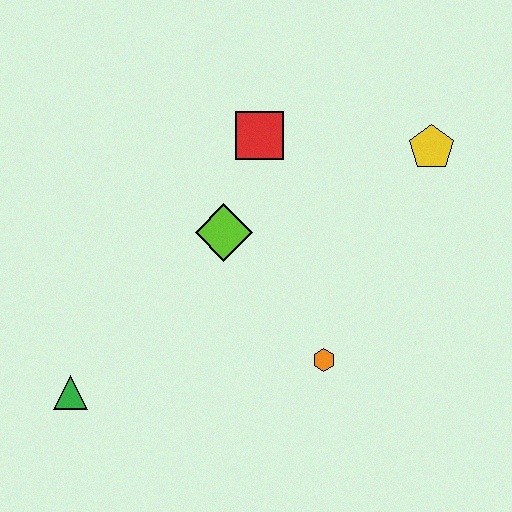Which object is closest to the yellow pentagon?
The red square is closest to the yellow pentagon.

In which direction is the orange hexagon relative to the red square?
The orange hexagon is below the red square.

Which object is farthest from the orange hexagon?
The green triangle is farthest from the orange hexagon.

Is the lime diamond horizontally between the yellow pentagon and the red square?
No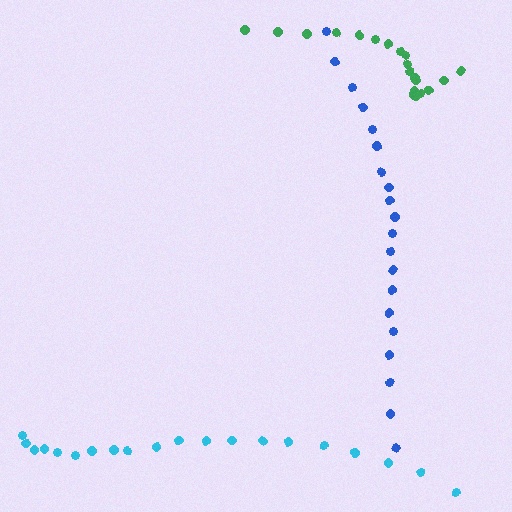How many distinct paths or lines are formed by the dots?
There are 3 distinct paths.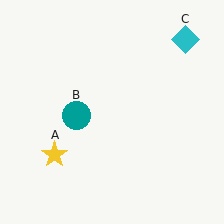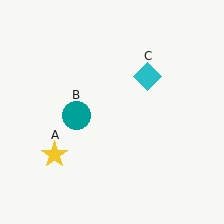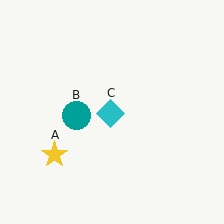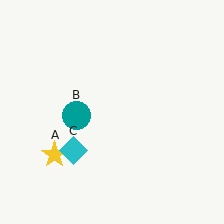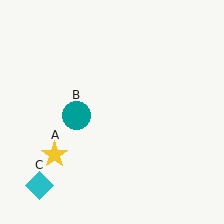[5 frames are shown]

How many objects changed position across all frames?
1 object changed position: cyan diamond (object C).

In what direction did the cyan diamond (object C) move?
The cyan diamond (object C) moved down and to the left.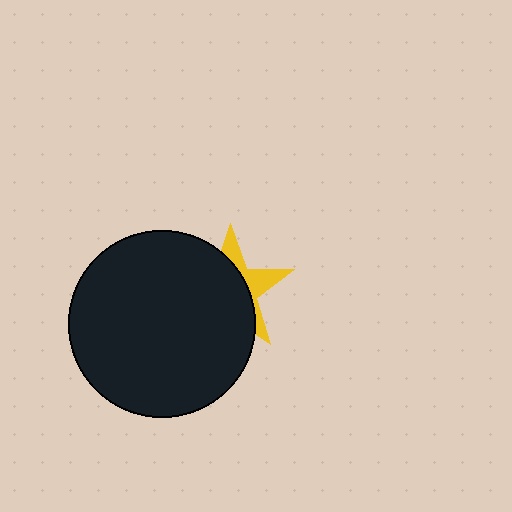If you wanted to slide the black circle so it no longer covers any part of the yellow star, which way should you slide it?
Slide it left — that is the most direct way to separate the two shapes.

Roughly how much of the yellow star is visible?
A small part of it is visible (roughly 32%).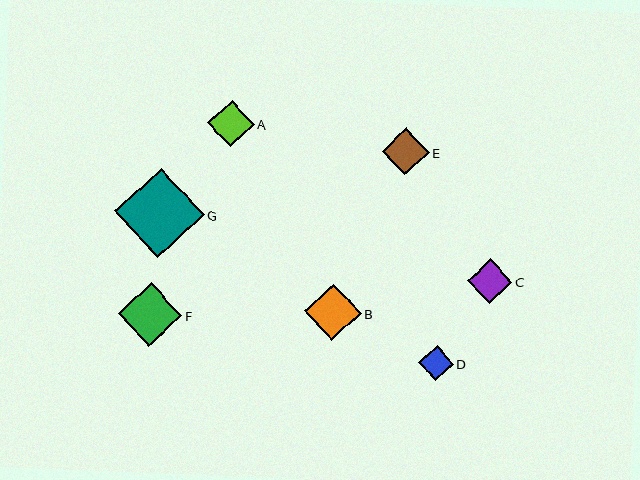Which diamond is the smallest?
Diamond D is the smallest with a size of approximately 35 pixels.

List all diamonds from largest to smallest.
From largest to smallest: G, F, B, A, E, C, D.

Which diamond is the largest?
Diamond G is the largest with a size of approximately 90 pixels.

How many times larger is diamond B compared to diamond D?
Diamond B is approximately 1.6 times the size of diamond D.